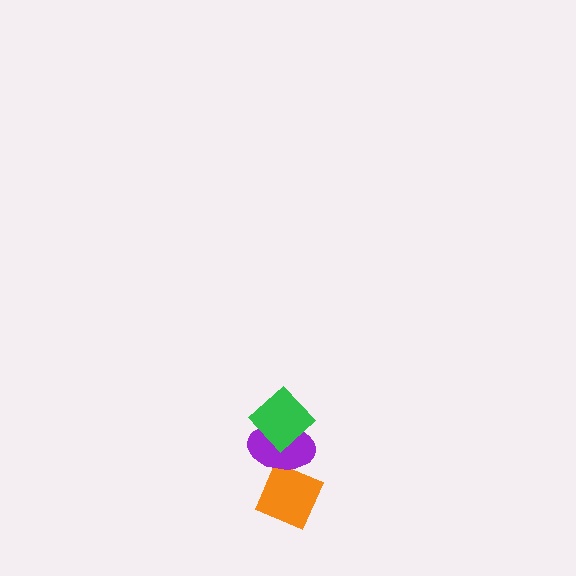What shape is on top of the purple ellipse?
The green diamond is on top of the purple ellipse.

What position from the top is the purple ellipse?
The purple ellipse is 2nd from the top.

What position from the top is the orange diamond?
The orange diamond is 3rd from the top.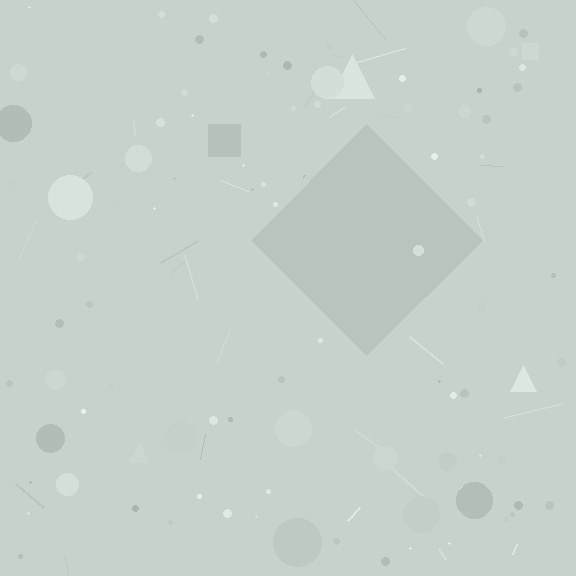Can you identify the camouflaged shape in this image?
The camouflaged shape is a diamond.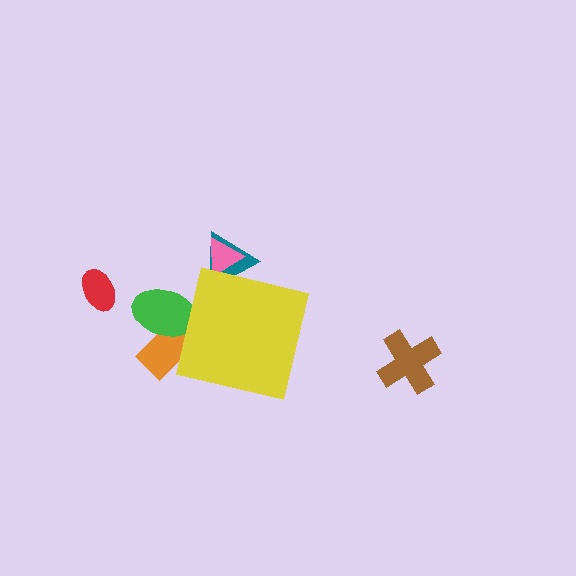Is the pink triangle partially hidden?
Yes, the pink triangle is partially hidden behind the yellow square.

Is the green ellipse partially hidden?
Yes, the green ellipse is partially hidden behind the yellow square.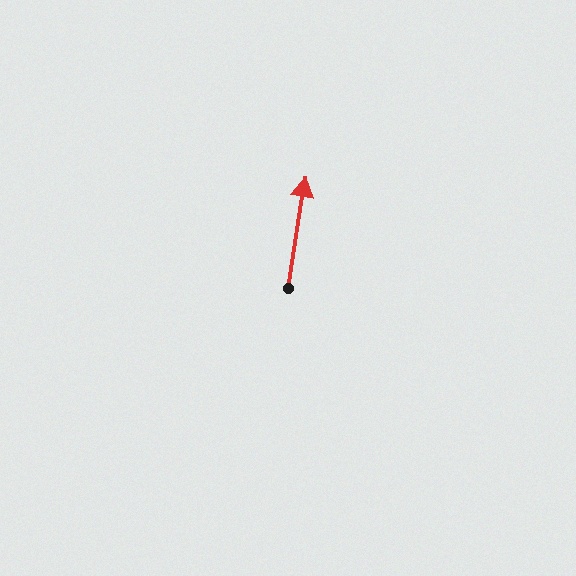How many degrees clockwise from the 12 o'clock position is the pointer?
Approximately 9 degrees.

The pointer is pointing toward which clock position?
Roughly 12 o'clock.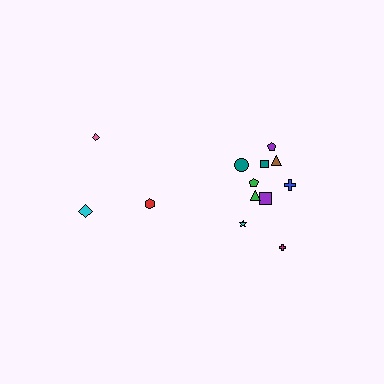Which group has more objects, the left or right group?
The right group.